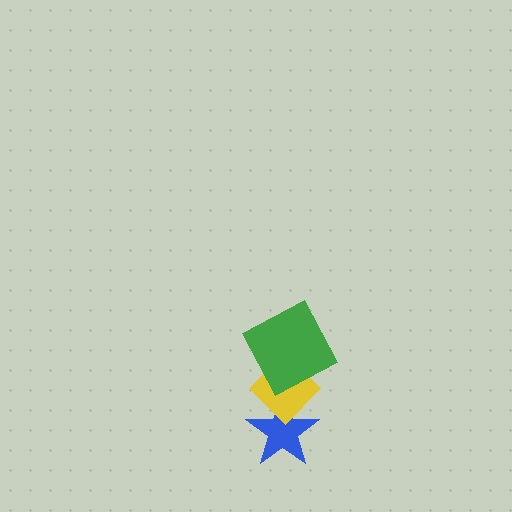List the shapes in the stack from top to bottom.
From top to bottom: the green square, the yellow diamond, the blue star.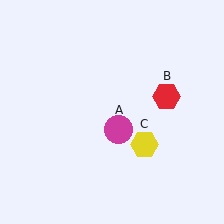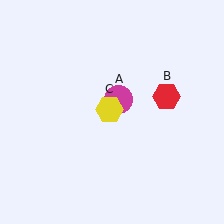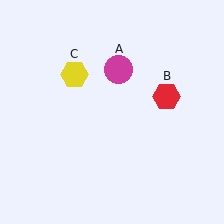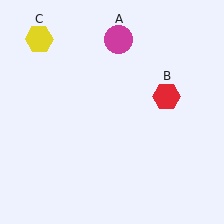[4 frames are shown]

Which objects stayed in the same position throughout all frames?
Red hexagon (object B) remained stationary.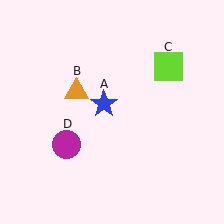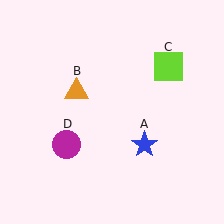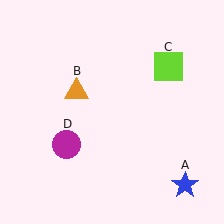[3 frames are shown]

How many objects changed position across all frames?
1 object changed position: blue star (object A).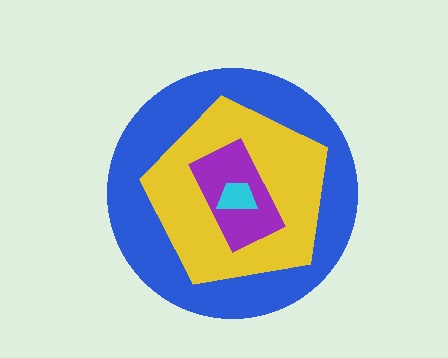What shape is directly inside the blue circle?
The yellow pentagon.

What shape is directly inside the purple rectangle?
The cyan trapezoid.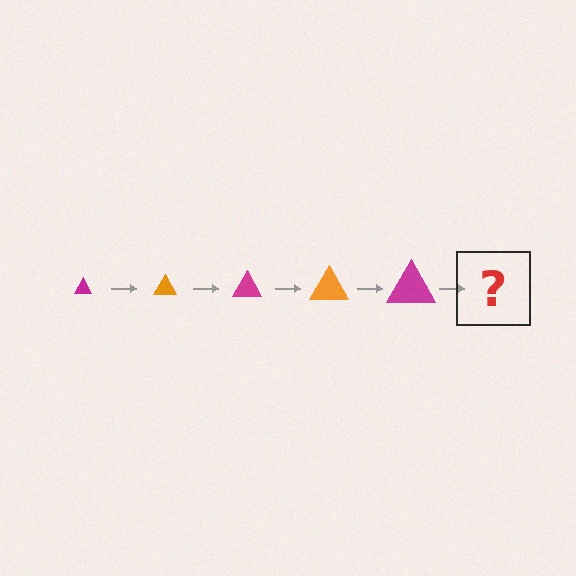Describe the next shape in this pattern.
It should be an orange triangle, larger than the previous one.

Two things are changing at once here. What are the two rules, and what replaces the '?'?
The two rules are that the triangle grows larger each step and the color cycles through magenta and orange. The '?' should be an orange triangle, larger than the previous one.